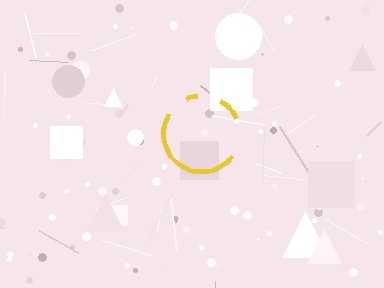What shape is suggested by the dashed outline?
The dashed outline suggests a circle.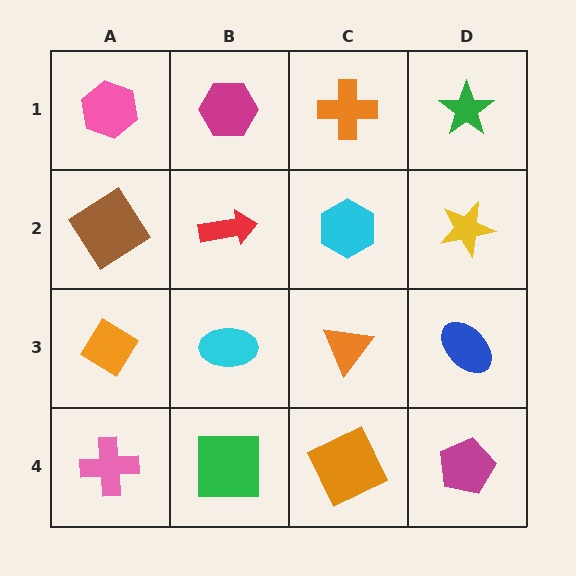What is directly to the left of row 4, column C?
A green square.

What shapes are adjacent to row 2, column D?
A green star (row 1, column D), a blue ellipse (row 3, column D), a cyan hexagon (row 2, column C).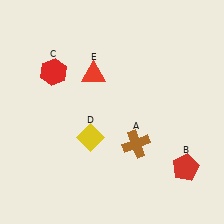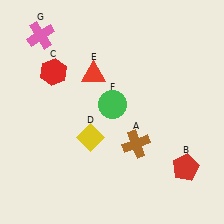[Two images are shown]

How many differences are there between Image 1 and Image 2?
There are 2 differences between the two images.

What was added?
A green circle (F), a pink cross (G) were added in Image 2.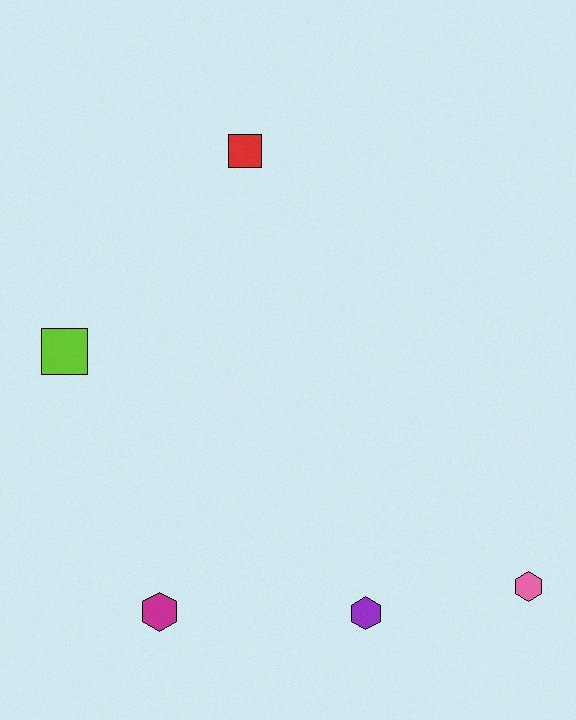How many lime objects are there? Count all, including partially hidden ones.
There is 1 lime object.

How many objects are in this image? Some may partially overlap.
There are 5 objects.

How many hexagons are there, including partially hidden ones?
There are 3 hexagons.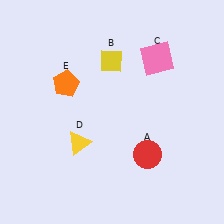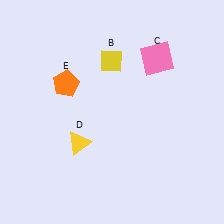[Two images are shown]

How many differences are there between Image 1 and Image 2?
There is 1 difference between the two images.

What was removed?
The red circle (A) was removed in Image 2.